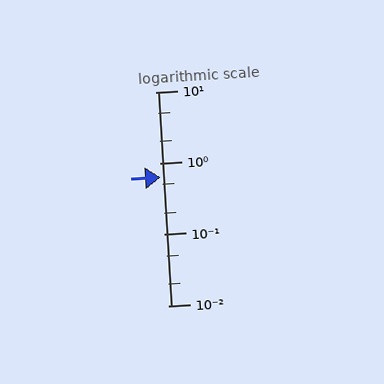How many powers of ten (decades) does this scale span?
The scale spans 3 decades, from 0.01 to 10.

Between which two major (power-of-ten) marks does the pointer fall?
The pointer is between 0.1 and 1.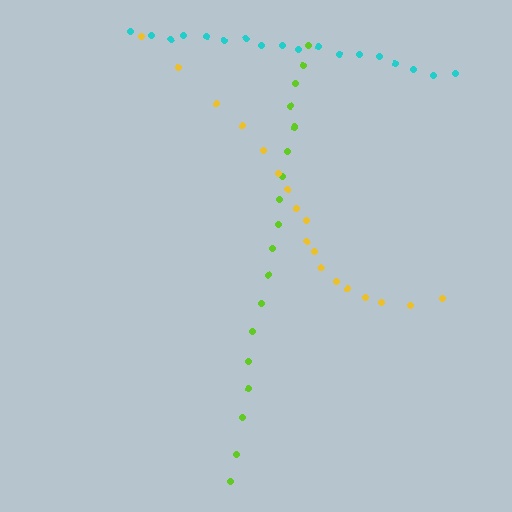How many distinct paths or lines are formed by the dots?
There are 3 distinct paths.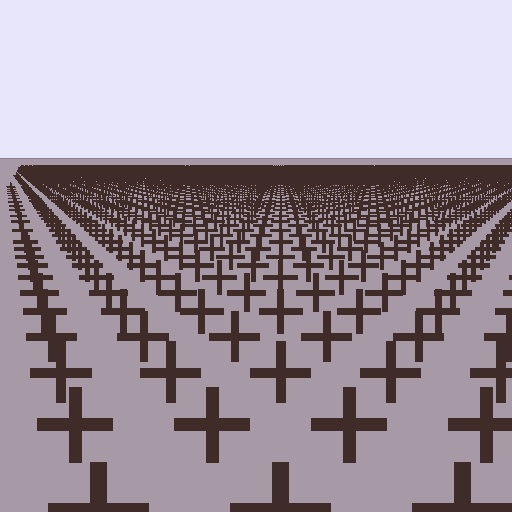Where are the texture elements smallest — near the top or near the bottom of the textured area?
Near the top.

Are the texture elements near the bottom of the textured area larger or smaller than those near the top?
Larger. Near the bottom, elements are closer to the viewer and appear at a bigger on-screen size.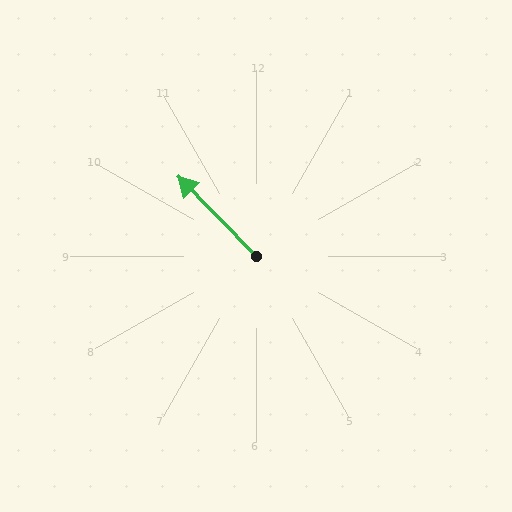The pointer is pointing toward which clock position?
Roughly 11 o'clock.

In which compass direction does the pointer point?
Northwest.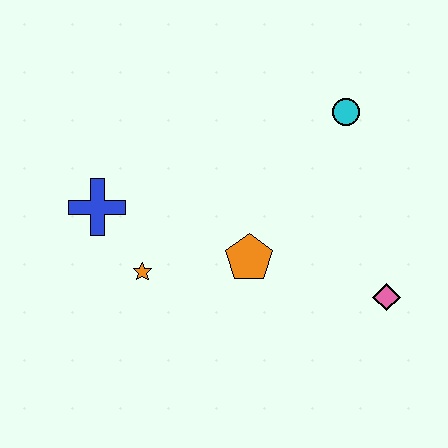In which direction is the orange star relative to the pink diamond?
The orange star is to the left of the pink diamond.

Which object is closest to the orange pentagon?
The orange star is closest to the orange pentagon.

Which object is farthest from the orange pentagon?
The cyan circle is farthest from the orange pentagon.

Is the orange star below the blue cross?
Yes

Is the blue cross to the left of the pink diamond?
Yes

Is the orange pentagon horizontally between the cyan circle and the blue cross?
Yes